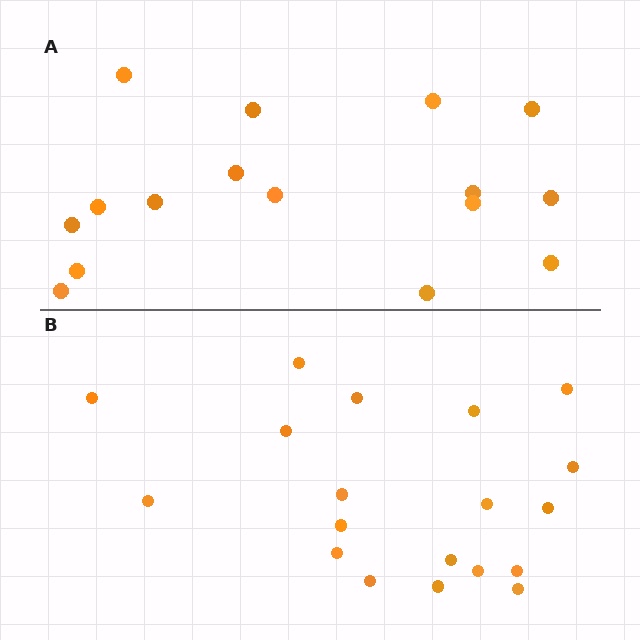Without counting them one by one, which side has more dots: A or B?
Region B (the bottom region) has more dots.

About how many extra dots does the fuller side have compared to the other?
Region B has just a few more — roughly 2 or 3 more dots than region A.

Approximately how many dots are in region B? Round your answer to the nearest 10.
About 20 dots. (The exact count is 19, which rounds to 20.)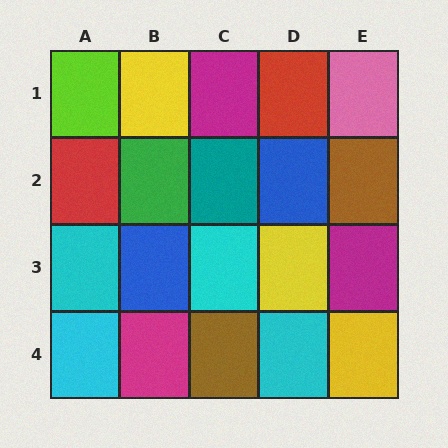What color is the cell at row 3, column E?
Magenta.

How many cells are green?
1 cell is green.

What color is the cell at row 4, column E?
Yellow.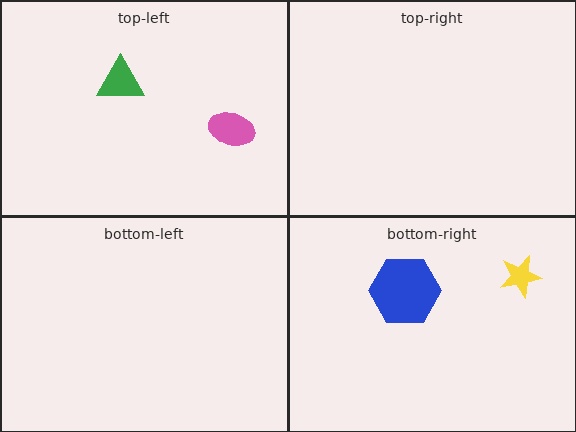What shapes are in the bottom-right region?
The yellow star, the blue hexagon.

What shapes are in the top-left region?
The pink ellipse, the green triangle.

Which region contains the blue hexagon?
The bottom-right region.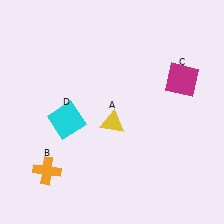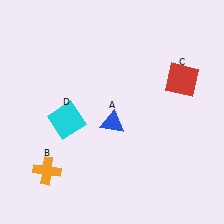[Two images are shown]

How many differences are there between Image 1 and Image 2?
There are 2 differences between the two images.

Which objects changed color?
A changed from yellow to blue. C changed from magenta to red.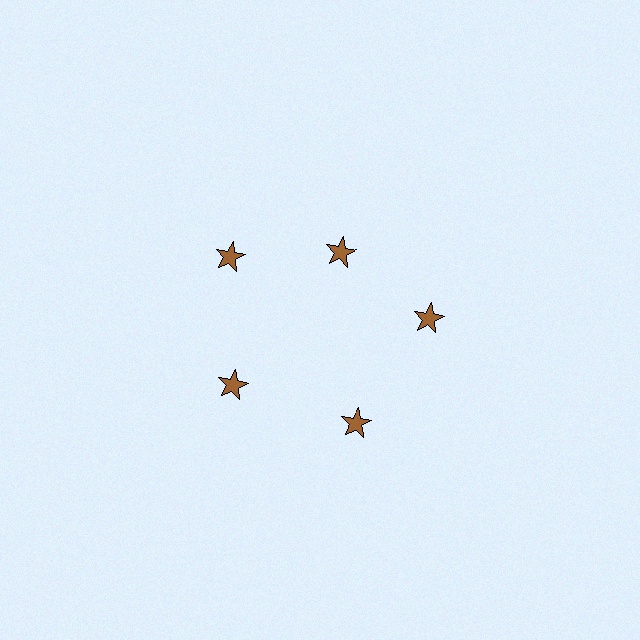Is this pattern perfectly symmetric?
No. The 5 brown stars are arranged in a ring, but one element near the 1 o'clock position is pulled inward toward the center, breaking the 5-fold rotational symmetry.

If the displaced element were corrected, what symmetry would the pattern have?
It would have 5-fold rotational symmetry — the pattern would map onto itself every 72 degrees.